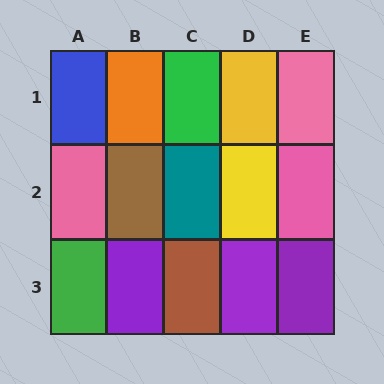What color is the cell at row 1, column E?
Pink.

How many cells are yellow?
2 cells are yellow.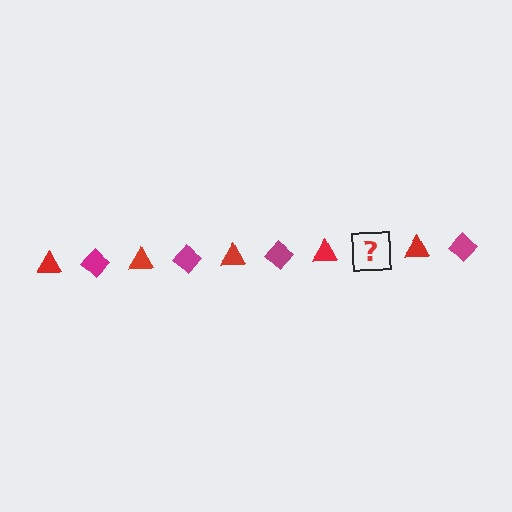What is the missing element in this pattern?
The missing element is a magenta diamond.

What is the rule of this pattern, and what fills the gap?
The rule is that the pattern alternates between red triangle and magenta diamond. The gap should be filled with a magenta diamond.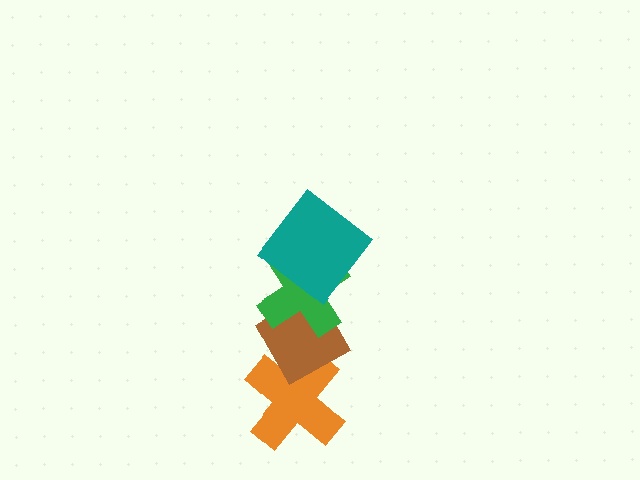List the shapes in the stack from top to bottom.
From top to bottom: the teal diamond, the green cross, the brown diamond, the orange cross.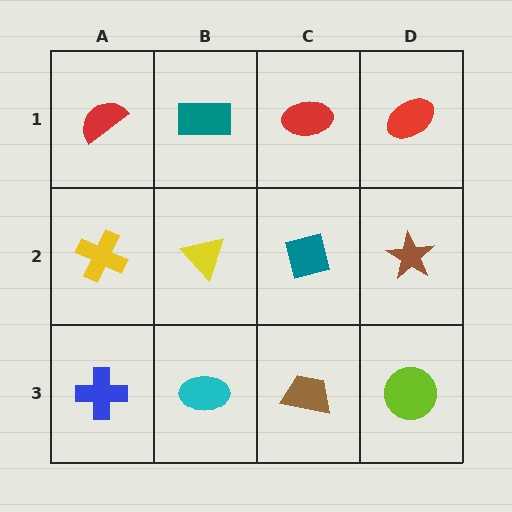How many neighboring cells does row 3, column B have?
3.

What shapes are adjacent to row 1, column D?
A brown star (row 2, column D), a red ellipse (row 1, column C).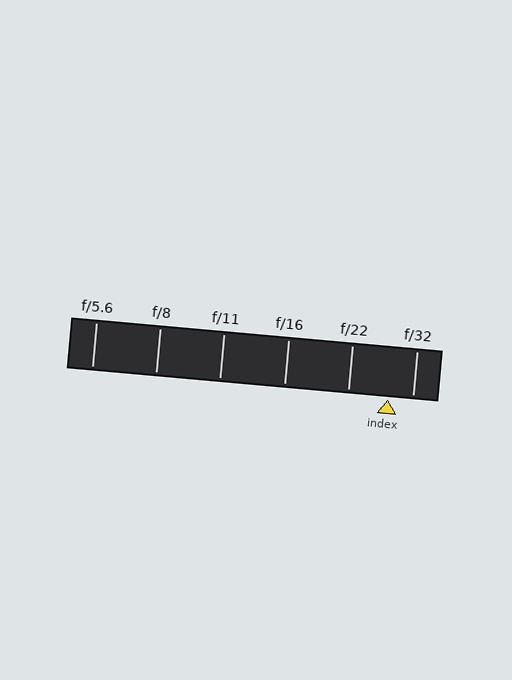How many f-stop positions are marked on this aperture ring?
There are 6 f-stop positions marked.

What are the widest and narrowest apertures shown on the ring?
The widest aperture shown is f/5.6 and the narrowest is f/32.